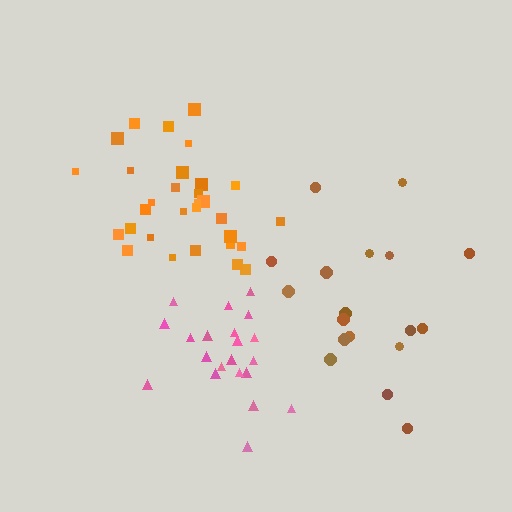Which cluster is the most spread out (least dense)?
Brown.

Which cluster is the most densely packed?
Pink.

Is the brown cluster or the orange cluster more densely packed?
Orange.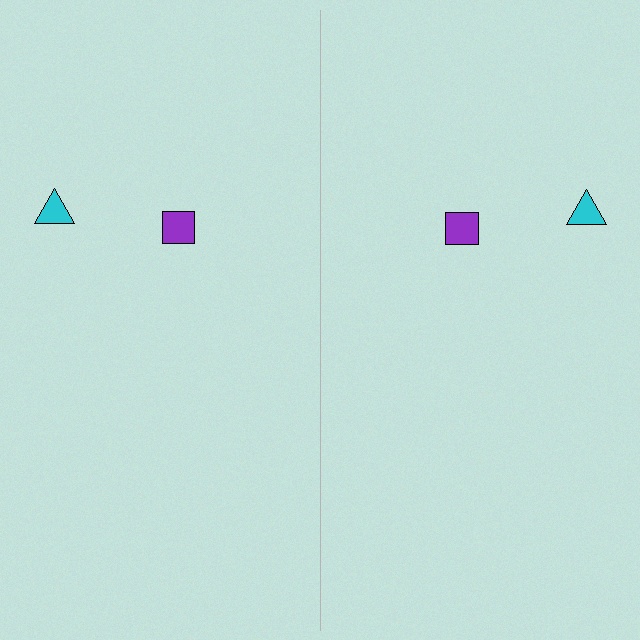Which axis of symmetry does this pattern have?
The pattern has a vertical axis of symmetry running through the center of the image.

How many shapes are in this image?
There are 4 shapes in this image.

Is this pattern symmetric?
Yes, this pattern has bilateral (reflection) symmetry.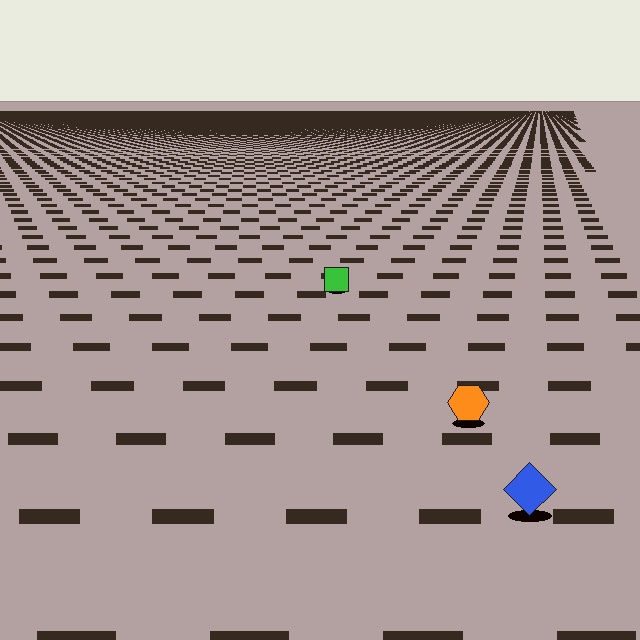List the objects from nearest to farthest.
From nearest to farthest: the blue diamond, the orange hexagon, the green square.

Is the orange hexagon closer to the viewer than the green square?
Yes. The orange hexagon is closer — you can tell from the texture gradient: the ground texture is coarser near it.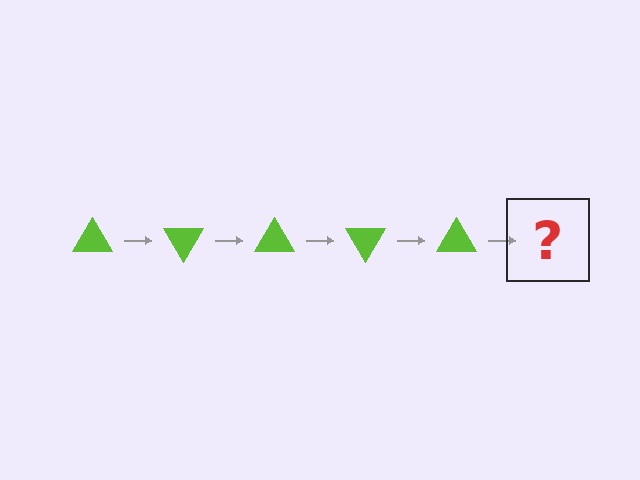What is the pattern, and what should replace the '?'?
The pattern is that the triangle rotates 60 degrees each step. The '?' should be a lime triangle rotated 300 degrees.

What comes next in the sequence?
The next element should be a lime triangle rotated 300 degrees.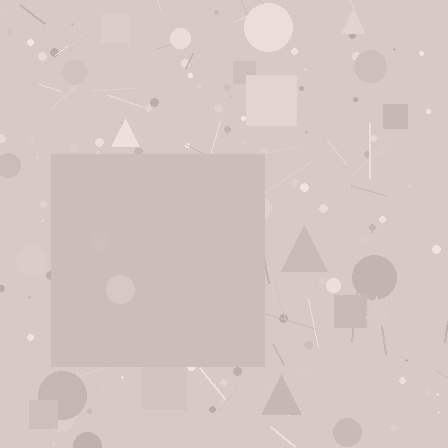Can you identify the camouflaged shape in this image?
The camouflaged shape is a square.